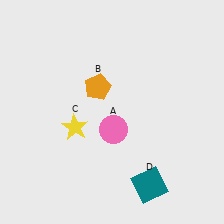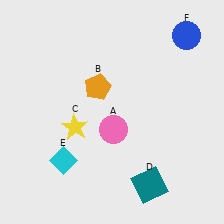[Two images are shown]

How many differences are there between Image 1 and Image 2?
There are 2 differences between the two images.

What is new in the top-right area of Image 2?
A blue circle (F) was added in the top-right area of Image 2.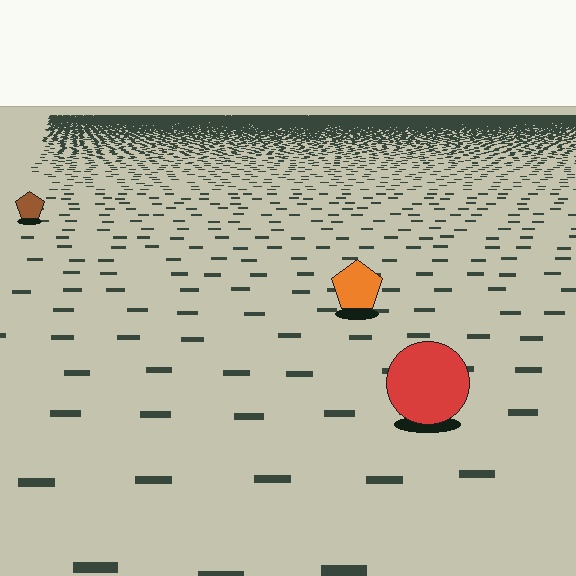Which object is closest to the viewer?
The red circle is closest. The texture marks near it are larger and more spread out.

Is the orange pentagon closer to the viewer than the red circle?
No. The red circle is closer — you can tell from the texture gradient: the ground texture is coarser near it.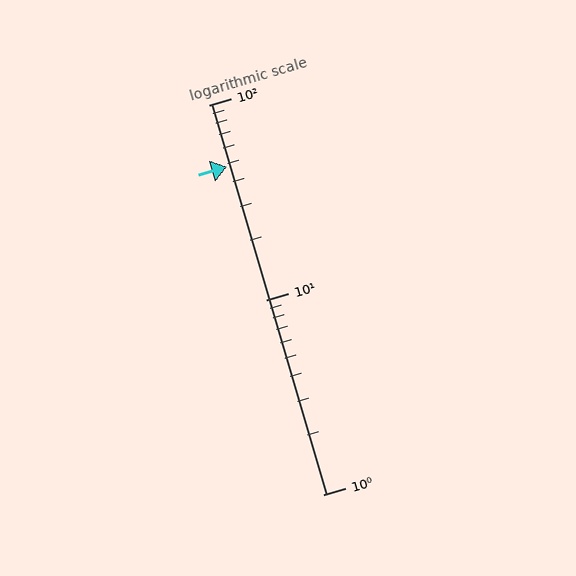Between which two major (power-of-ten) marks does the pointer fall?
The pointer is between 10 and 100.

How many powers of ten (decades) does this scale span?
The scale spans 2 decades, from 1 to 100.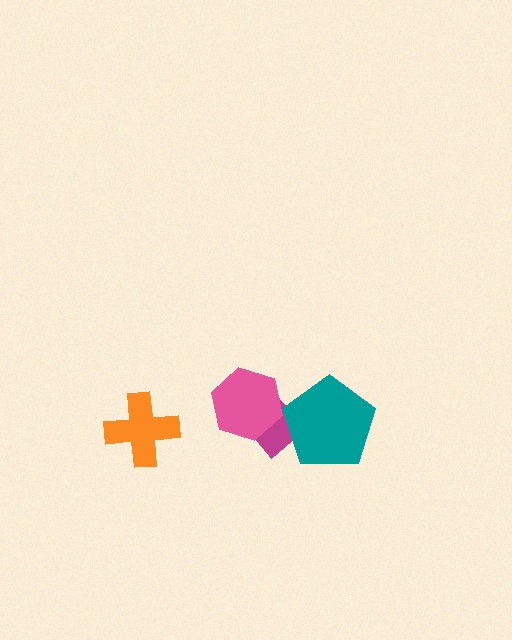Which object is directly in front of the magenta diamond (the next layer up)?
The teal pentagon is directly in front of the magenta diamond.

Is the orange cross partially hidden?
No, no other shape covers it.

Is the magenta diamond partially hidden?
Yes, it is partially covered by another shape.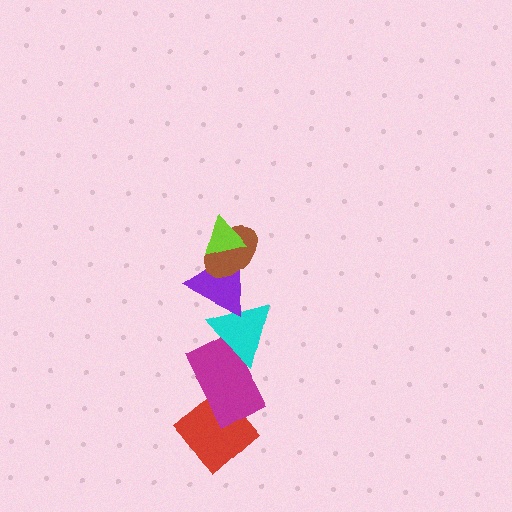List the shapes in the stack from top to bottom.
From top to bottom: the lime triangle, the brown ellipse, the purple triangle, the cyan triangle, the magenta rectangle, the red diamond.